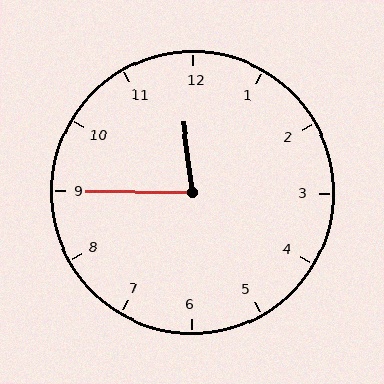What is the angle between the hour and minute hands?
Approximately 82 degrees.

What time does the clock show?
11:45.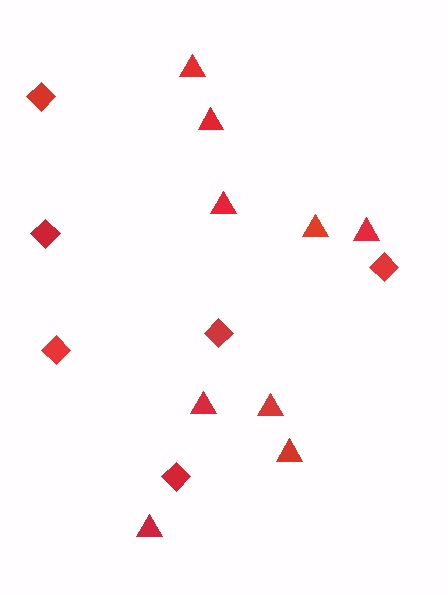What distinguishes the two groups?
There are 2 groups: one group of triangles (9) and one group of diamonds (6).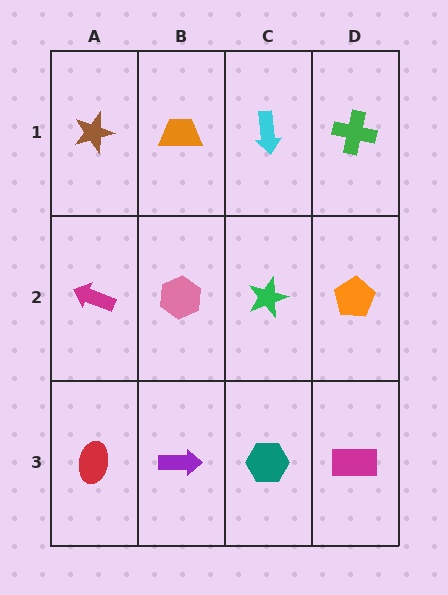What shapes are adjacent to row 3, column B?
A pink hexagon (row 2, column B), a red ellipse (row 3, column A), a teal hexagon (row 3, column C).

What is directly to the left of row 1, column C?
An orange trapezoid.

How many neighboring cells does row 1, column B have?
3.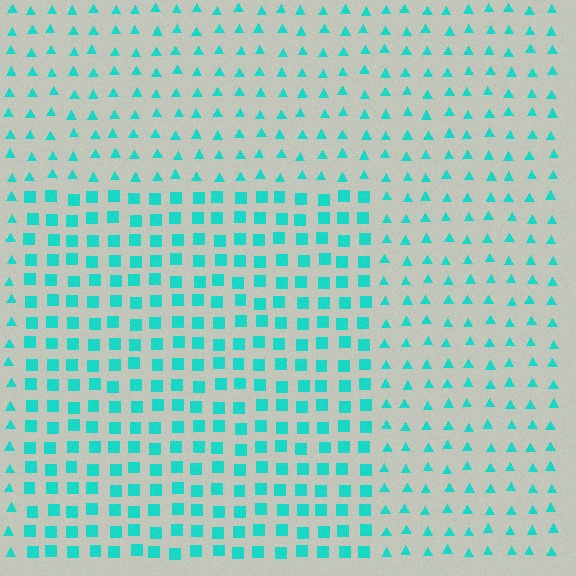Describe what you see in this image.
The image is filled with small cyan elements arranged in a uniform grid. A rectangle-shaped region contains squares, while the surrounding area contains triangles. The boundary is defined purely by the change in element shape.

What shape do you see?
I see a rectangle.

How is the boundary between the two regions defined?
The boundary is defined by a change in element shape: squares inside vs. triangles outside. All elements share the same color and spacing.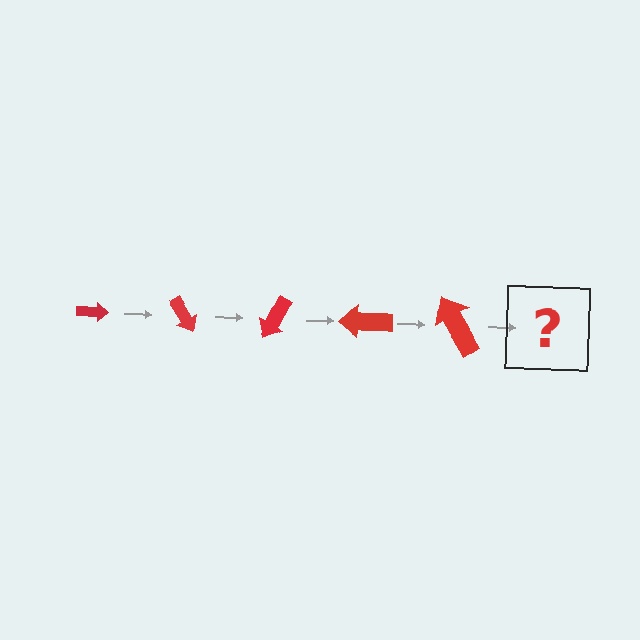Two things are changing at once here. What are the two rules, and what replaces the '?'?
The two rules are that the arrow grows larger each step and it rotates 60 degrees each step. The '?' should be an arrow, larger than the previous one and rotated 300 degrees from the start.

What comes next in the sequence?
The next element should be an arrow, larger than the previous one and rotated 300 degrees from the start.